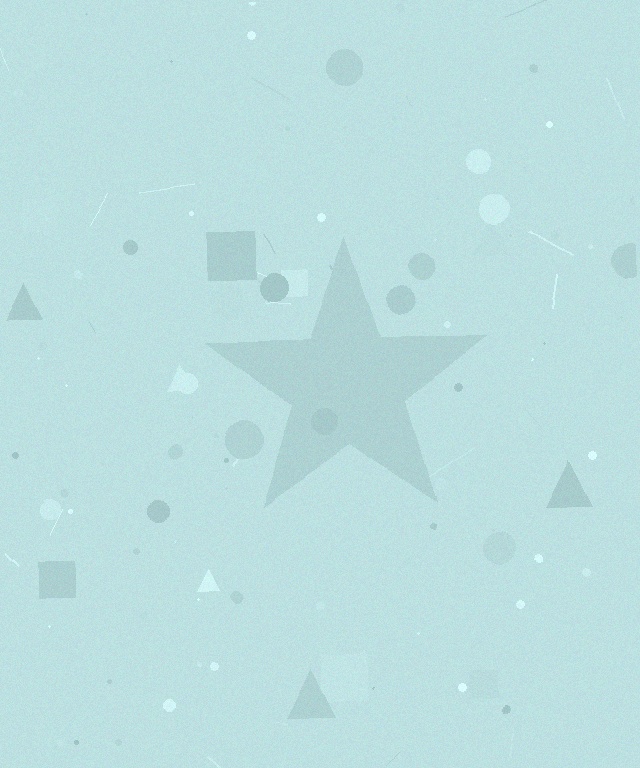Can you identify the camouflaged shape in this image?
The camouflaged shape is a star.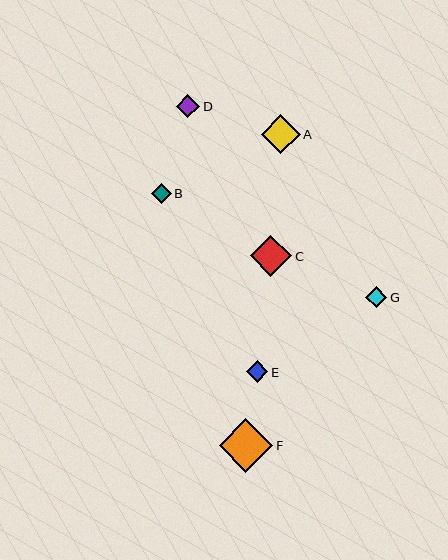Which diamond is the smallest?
Diamond B is the smallest with a size of approximately 20 pixels.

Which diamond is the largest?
Diamond F is the largest with a size of approximately 54 pixels.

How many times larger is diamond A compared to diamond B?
Diamond A is approximately 2.0 times the size of diamond B.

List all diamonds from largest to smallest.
From largest to smallest: F, C, A, D, E, G, B.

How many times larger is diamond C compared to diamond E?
Diamond C is approximately 2.0 times the size of diamond E.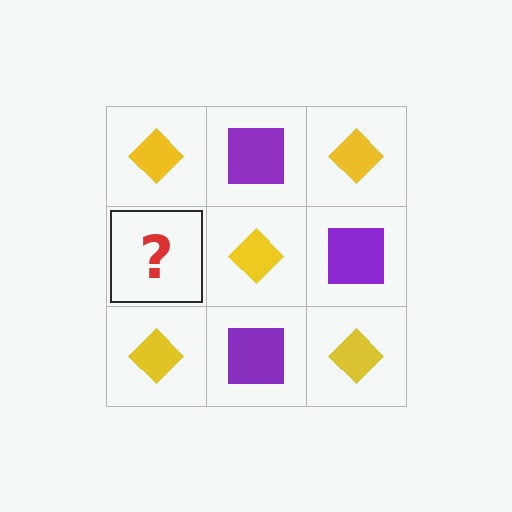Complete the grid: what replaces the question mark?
The question mark should be replaced with a purple square.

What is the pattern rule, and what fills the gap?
The rule is that it alternates yellow diamond and purple square in a checkerboard pattern. The gap should be filled with a purple square.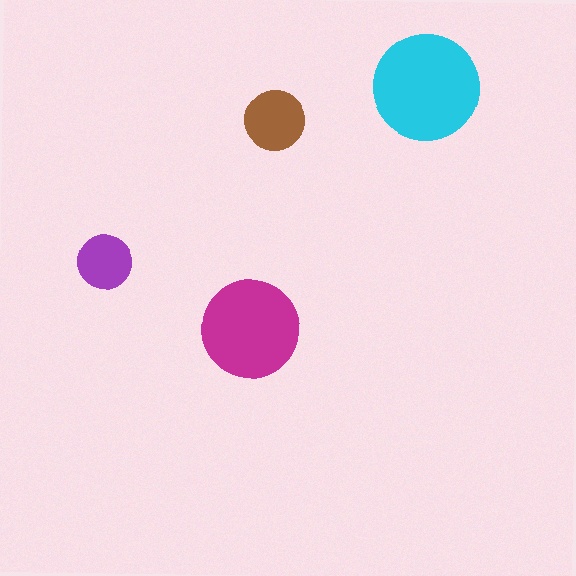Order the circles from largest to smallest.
the cyan one, the magenta one, the brown one, the purple one.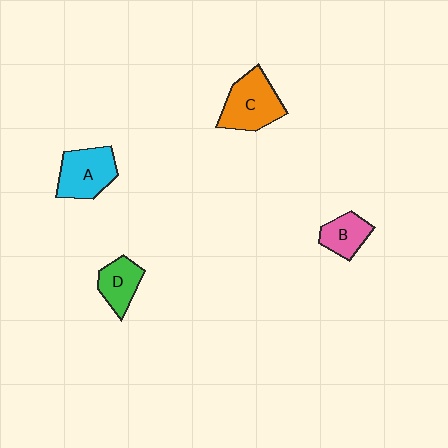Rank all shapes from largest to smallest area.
From largest to smallest: C (orange), A (cyan), D (green), B (pink).